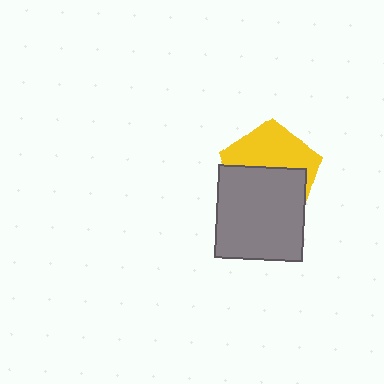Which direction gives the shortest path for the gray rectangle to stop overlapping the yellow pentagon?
Moving down gives the shortest separation.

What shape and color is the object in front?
The object in front is a gray rectangle.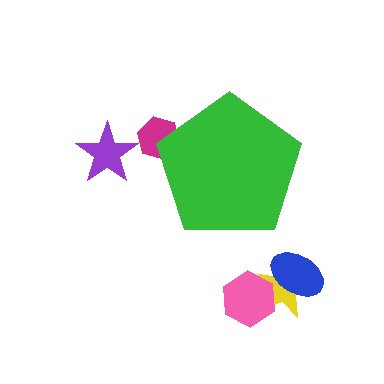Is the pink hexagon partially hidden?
No, the pink hexagon is fully visible.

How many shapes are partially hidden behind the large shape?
1 shape is partially hidden.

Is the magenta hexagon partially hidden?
Yes, the magenta hexagon is partially hidden behind the green pentagon.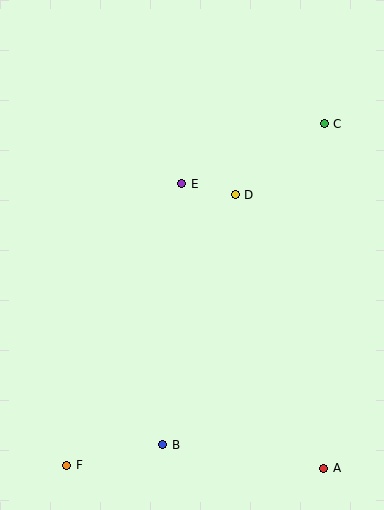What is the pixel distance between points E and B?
The distance between E and B is 262 pixels.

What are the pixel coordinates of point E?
Point E is at (182, 184).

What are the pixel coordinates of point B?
Point B is at (163, 445).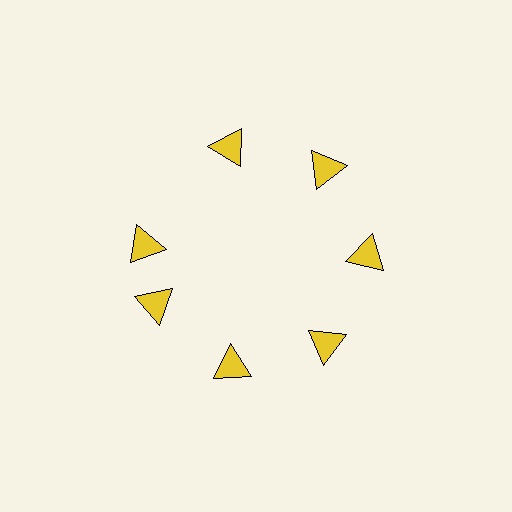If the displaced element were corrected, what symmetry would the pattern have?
It would have 7-fold rotational symmetry — the pattern would map onto itself every 51 degrees.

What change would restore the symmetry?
The symmetry would be restored by rotating it back into even spacing with its neighbors so that all 7 triangles sit at equal angles and equal distance from the center.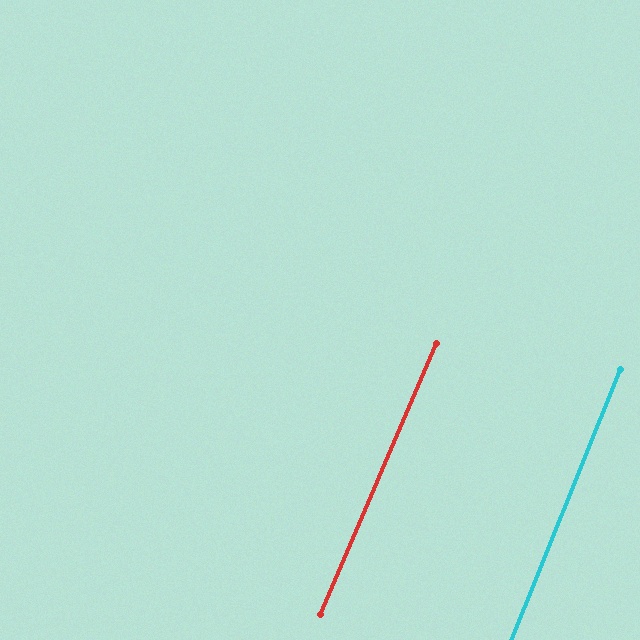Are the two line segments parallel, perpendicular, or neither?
Parallel — their directions differ by only 1.3°.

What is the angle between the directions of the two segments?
Approximately 1 degree.